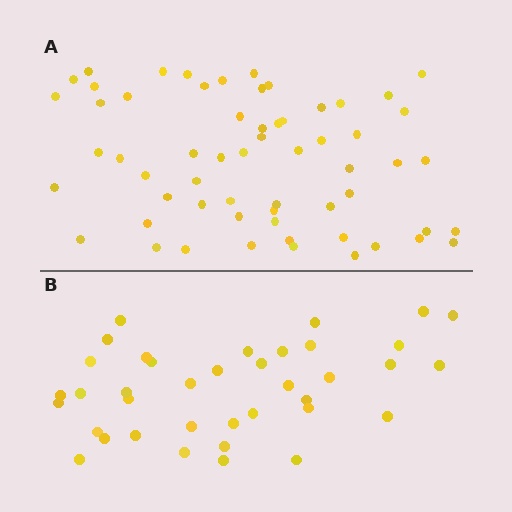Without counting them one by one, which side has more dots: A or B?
Region A (the top region) has more dots.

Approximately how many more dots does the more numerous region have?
Region A has approximately 20 more dots than region B.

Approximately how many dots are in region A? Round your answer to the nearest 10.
About 60 dots.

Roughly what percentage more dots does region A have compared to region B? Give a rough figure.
About 60% more.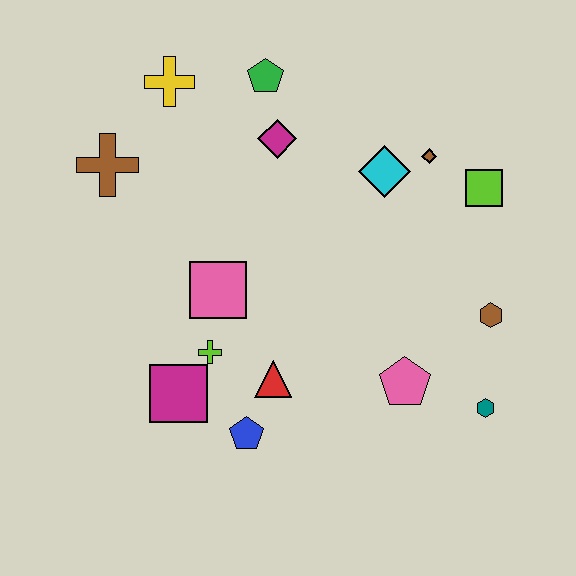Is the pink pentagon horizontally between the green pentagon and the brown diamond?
Yes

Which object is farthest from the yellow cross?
The teal hexagon is farthest from the yellow cross.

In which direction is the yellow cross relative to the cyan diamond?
The yellow cross is to the left of the cyan diamond.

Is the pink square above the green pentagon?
No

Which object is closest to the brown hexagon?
The teal hexagon is closest to the brown hexagon.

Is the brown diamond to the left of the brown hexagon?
Yes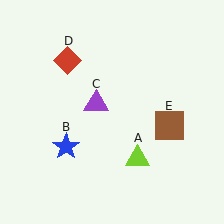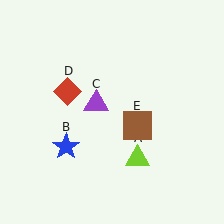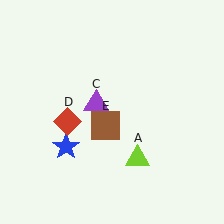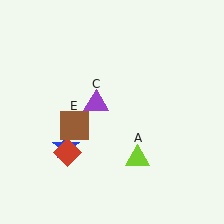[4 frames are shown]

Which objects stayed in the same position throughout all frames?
Lime triangle (object A) and blue star (object B) and purple triangle (object C) remained stationary.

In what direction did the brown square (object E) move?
The brown square (object E) moved left.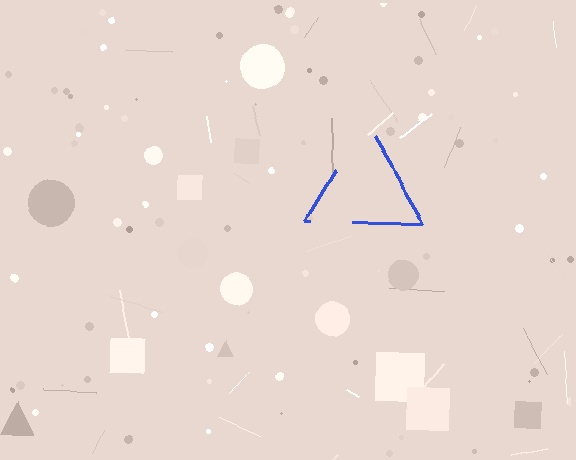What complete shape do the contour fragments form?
The contour fragments form a triangle.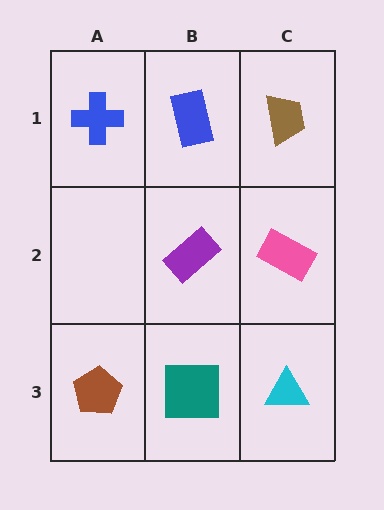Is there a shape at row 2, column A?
No, that cell is empty.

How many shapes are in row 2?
2 shapes.